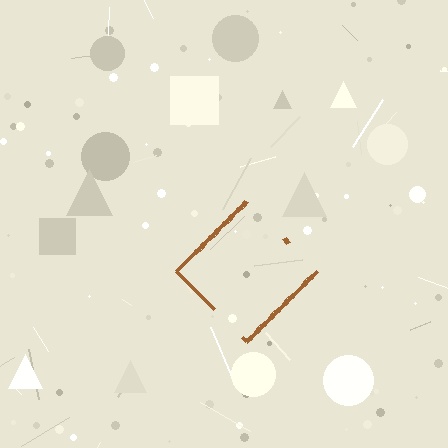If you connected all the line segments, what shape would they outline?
They would outline a diamond.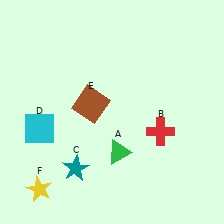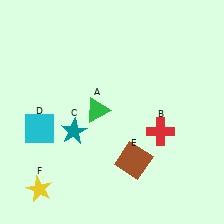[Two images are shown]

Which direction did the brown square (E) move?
The brown square (E) moved down.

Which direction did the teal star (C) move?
The teal star (C) moved up.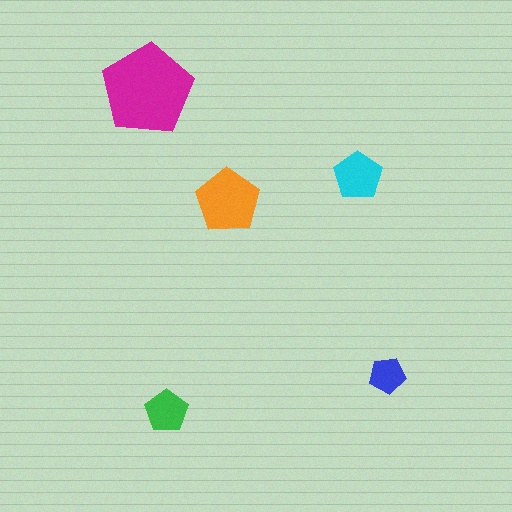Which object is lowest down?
The green pentagon is bottommost.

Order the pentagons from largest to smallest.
the magenta one, the orange one, the cyan one, the green one, the blue one.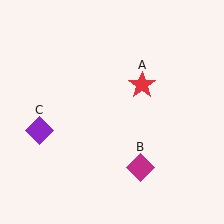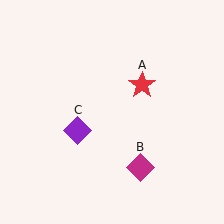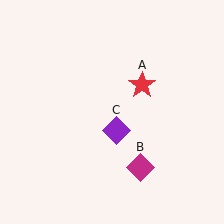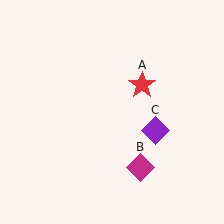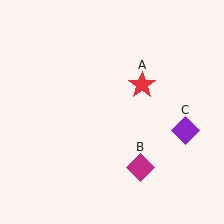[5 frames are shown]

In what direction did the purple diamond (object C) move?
The purple diamond (object C) moved right.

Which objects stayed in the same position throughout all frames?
Red star (object A) and magenta diamond (object B) remained stationary.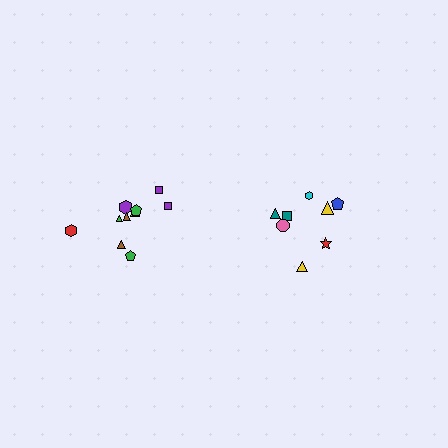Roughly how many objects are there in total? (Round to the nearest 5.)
Roughly 20 objects in total.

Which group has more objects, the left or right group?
The left group.